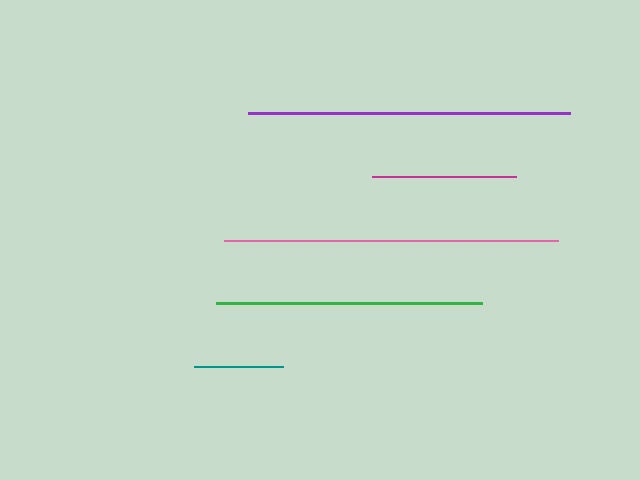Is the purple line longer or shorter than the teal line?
The purple line is longer than the teal line.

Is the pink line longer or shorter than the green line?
The pink line is longer than the green line.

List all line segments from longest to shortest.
From longest to shortest: pink, purple, green, magenta, teal.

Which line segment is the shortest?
The teal line is the shortest at approximately 89 pixels.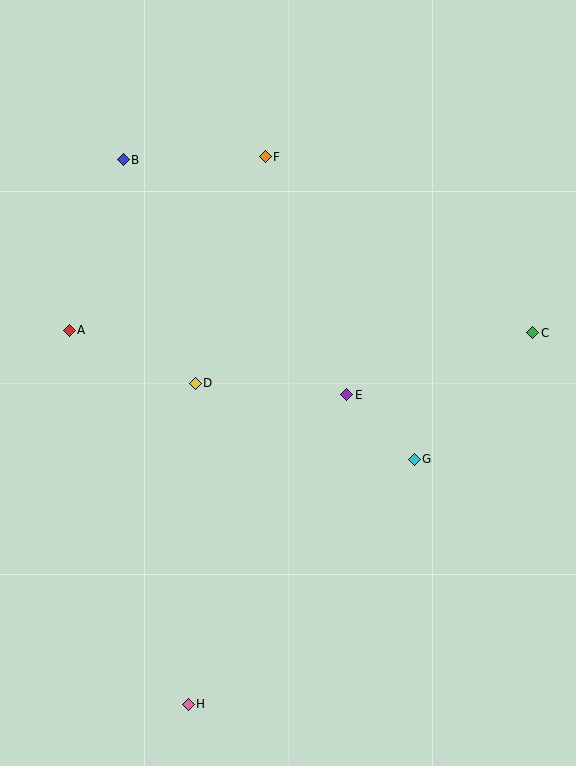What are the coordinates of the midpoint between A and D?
The midpoint between A and D is at (132, 357).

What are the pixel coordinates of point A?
Point A is at (69, 330).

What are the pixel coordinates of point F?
Point F is at (265, 157).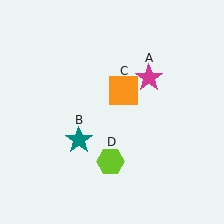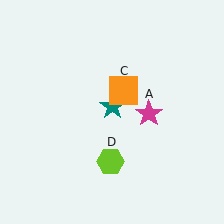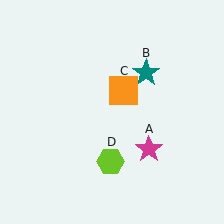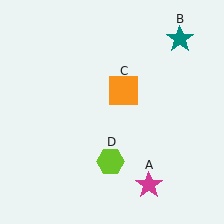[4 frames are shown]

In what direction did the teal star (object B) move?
The teal star (object B) moved up and to the right.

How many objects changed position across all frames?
2 objects changed position: magenta star (object A), teal star (object B).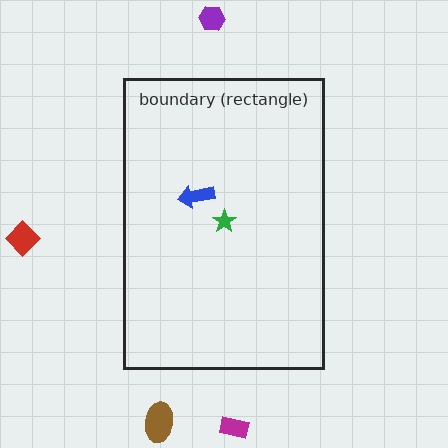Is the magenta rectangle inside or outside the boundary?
Outside.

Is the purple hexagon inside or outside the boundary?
Outside.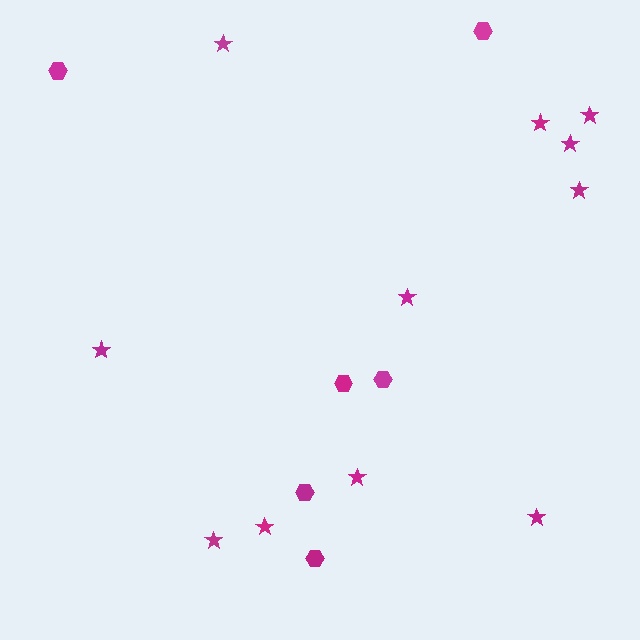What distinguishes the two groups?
There are 2 groups: one group of stars (11) and one group of hexagons (6).